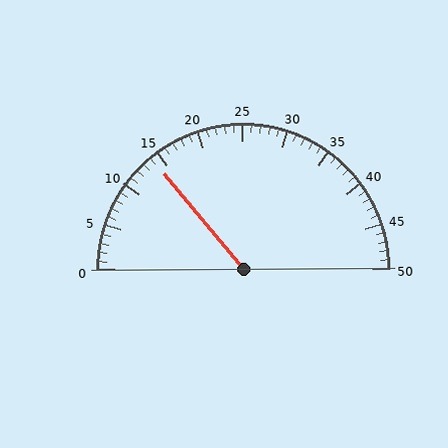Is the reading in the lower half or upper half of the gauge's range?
The reading is in the lower half of the range (0 to 50).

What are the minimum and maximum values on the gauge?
The gauge ranges from 0 to 50.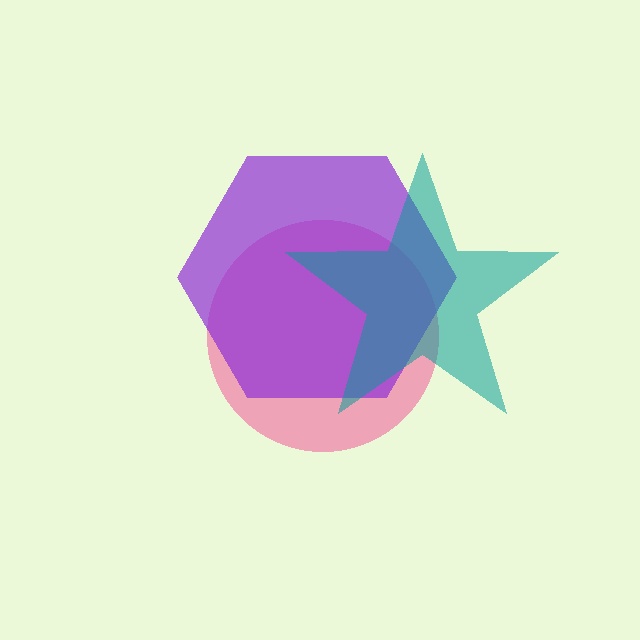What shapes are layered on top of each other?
The layered shapes are: a pink circle, a purple hexagon, a teal star.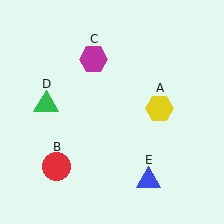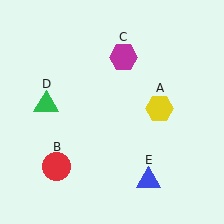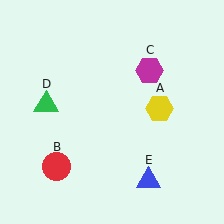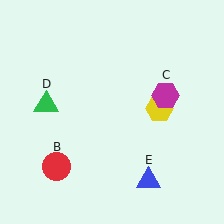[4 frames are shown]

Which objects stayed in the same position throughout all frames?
Yellow hexagon (object A) and red circle (object B) and green triangle (object D) and blue triangle (object E) remained stationary.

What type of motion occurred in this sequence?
The magenta hexagon (object C) rotated clockwise around the center of the scene.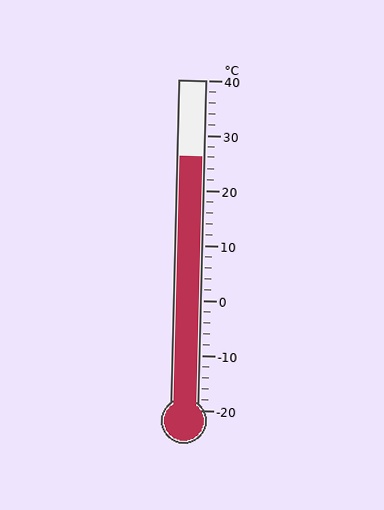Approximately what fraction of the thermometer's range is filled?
The thermometer is filled to approximately 75% of its range.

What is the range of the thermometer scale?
The thermometer scale ranges from -20°C to 40°C.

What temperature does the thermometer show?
The thermometer shows approximately 26°C.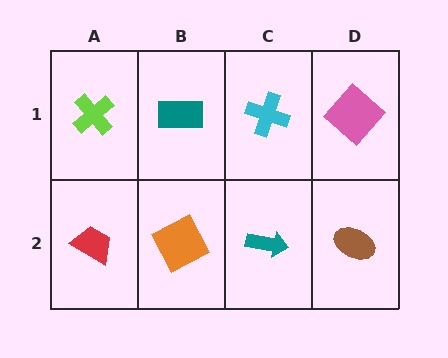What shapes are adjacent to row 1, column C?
A teal arrow (row 2, column C), a teal rectangle (row 1, column B), a pink diamond (row 1, column D).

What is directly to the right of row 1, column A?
A teal rectangle.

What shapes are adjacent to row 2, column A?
A lime cross (row 1, column A), an orange square (row 2, column B).